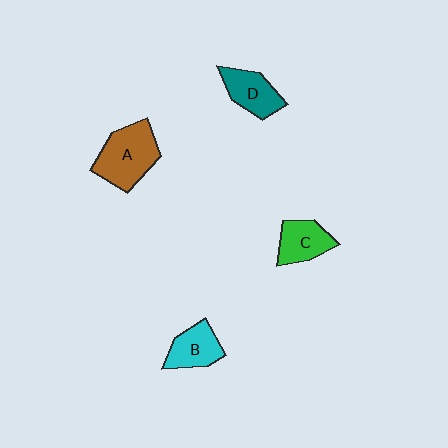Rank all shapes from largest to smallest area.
From largest to smallest: A (brown), D (teal), C (green), B (cyan).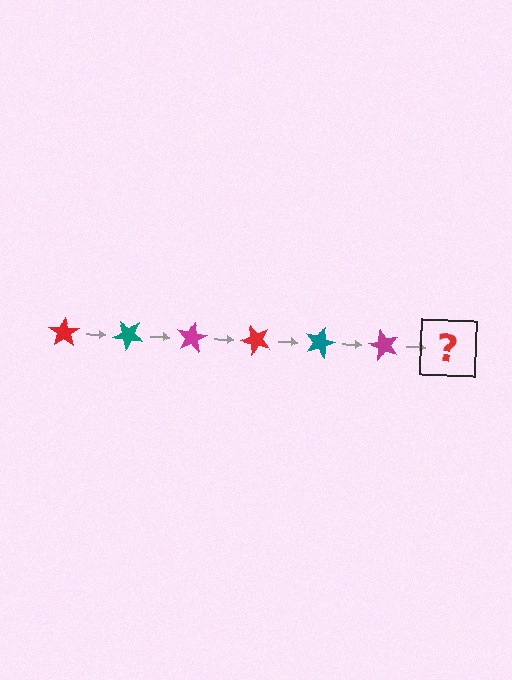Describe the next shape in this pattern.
It should be a red star, rotated 240 degrees from the start.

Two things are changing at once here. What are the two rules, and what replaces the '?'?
The two rules are that it rotates 40 degrees each step and the color cycles through red, teal, and magenta. The '?' should be a red star, rotated 240 degrees from the start.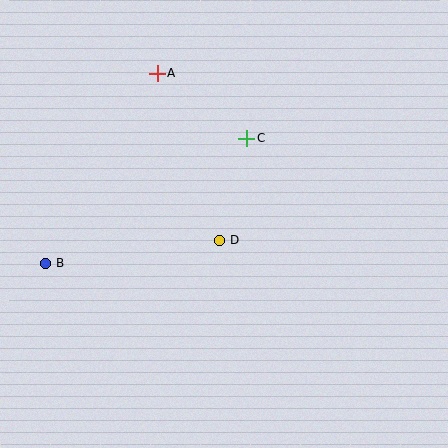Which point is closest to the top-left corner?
Point A is closest to the top-left corner.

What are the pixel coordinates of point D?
Point D is at (220, 240).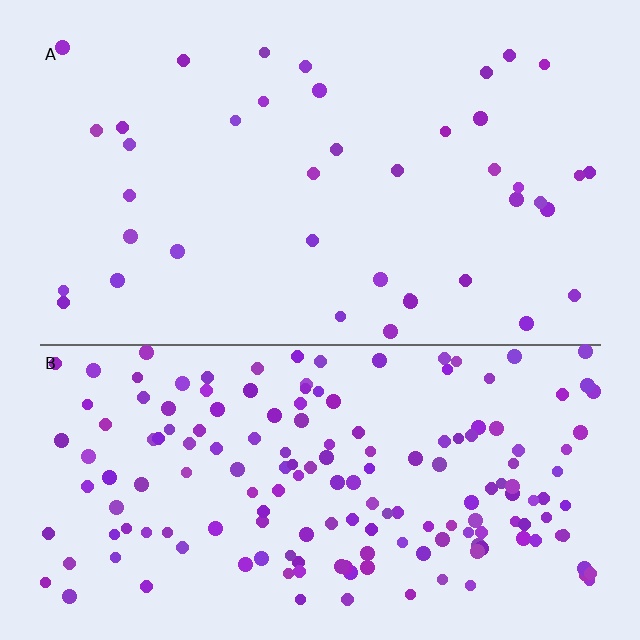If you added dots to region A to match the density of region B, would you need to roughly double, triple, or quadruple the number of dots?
Approximately quadruple.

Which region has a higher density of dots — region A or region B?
B (the bottom).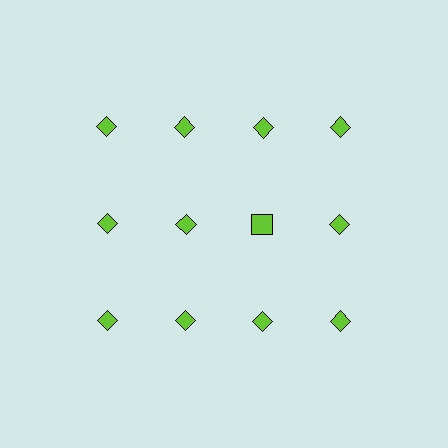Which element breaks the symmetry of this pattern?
The lime square in the second row, center column breaks the symmetry. All other shapes are lime diamonds.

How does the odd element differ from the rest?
It has a different shape: square instead of diamond.